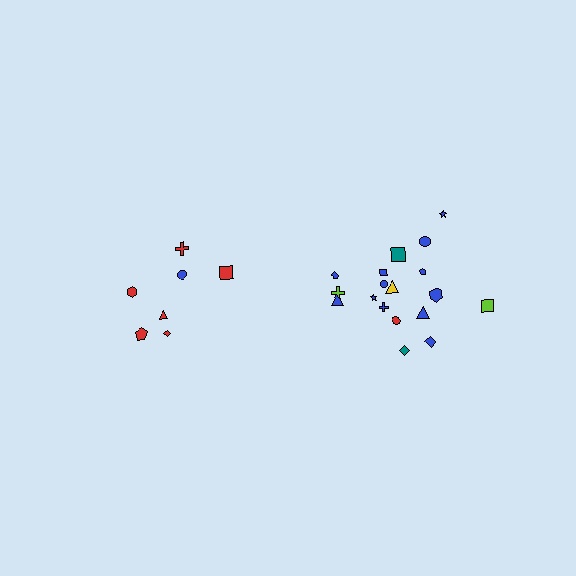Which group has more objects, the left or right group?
The right group.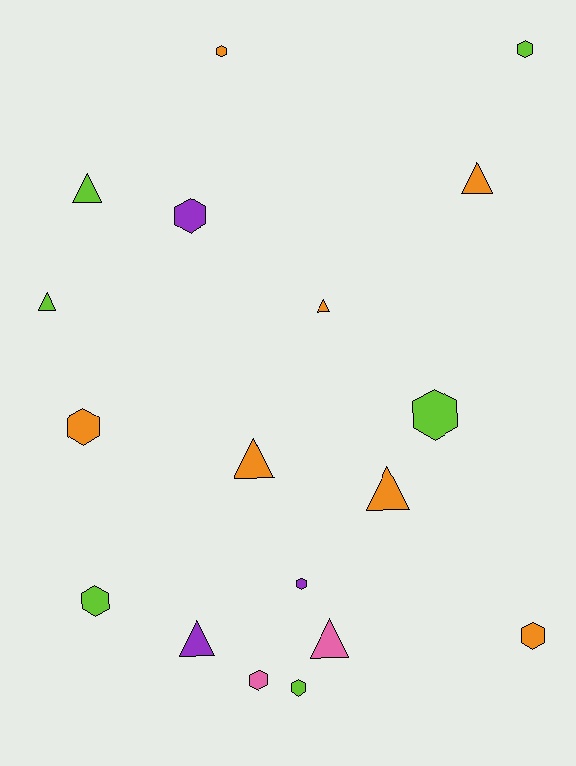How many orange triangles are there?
There are 4 orange triangles.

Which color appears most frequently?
Orange, with 7 objects.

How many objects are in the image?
There are 18 objects.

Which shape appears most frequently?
Hexagon, with 10 objects.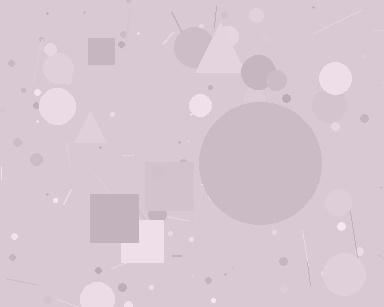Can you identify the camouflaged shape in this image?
The camouflaged shape is a circle.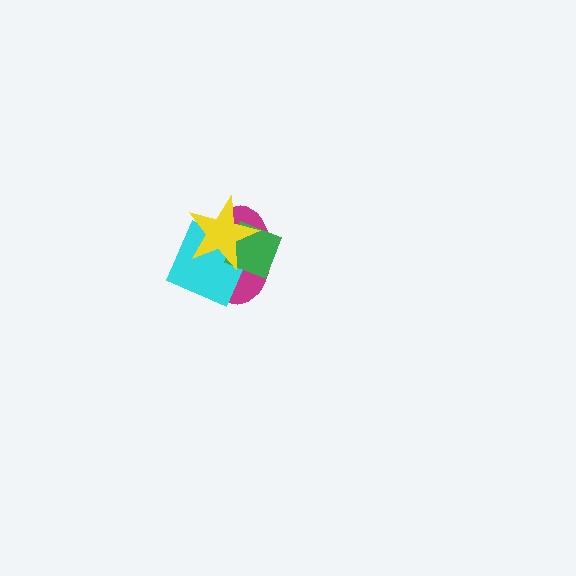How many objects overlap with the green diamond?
3 objects overlap with the green diamond.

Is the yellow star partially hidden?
No, no other shape covers it.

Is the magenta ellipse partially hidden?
Yes, it is partially covered by another shape.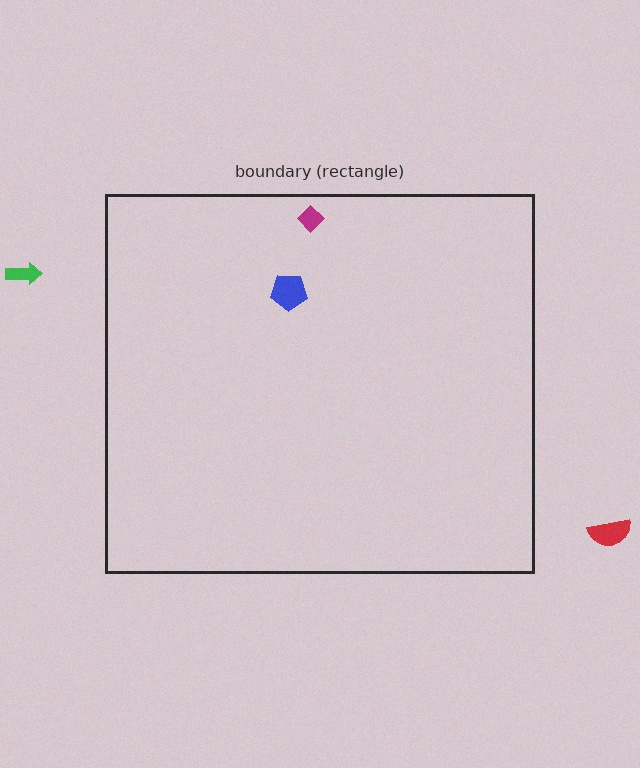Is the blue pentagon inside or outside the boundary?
Inside.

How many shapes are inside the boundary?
2 inside, 2 outside.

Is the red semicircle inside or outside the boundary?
Outside.